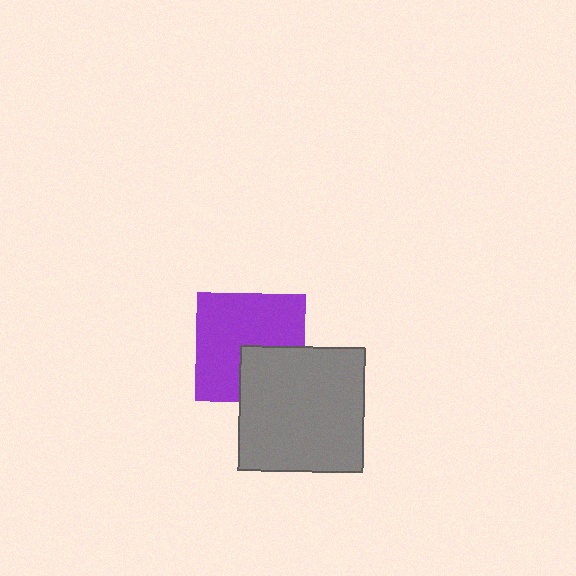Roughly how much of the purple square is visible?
Most of it is visible (roughly 69%).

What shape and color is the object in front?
The object in front is a gray square.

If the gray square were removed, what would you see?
You would see the complete purple square.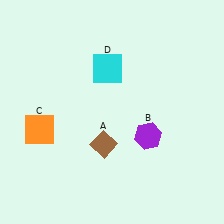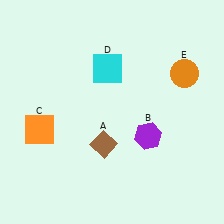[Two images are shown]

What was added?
An orange circle (E) was added in Image 2.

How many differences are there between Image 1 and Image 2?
There is 1 difference between the two images.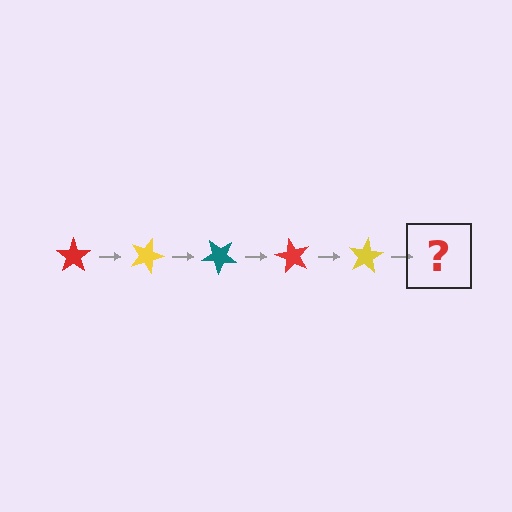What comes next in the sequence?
The next element should be a teal star, rotated 100 degrees from the start.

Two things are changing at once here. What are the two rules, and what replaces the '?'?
The two rules are that it rotates 20 degrees each step and the color cycles through red, yellow, and teal. The '?' should be a teal star, rotated 100 degrees from the start.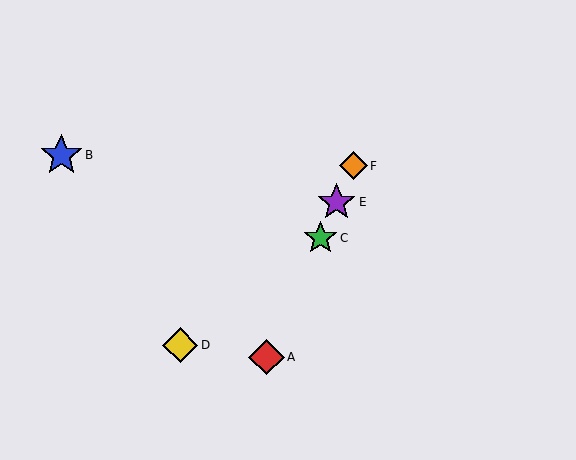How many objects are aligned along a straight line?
4 objects (A, C, E, F) are aligned along a straight line.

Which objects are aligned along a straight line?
Objects A, C, E, F are aligned along a straight line.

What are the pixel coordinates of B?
Object B is at (61, 155).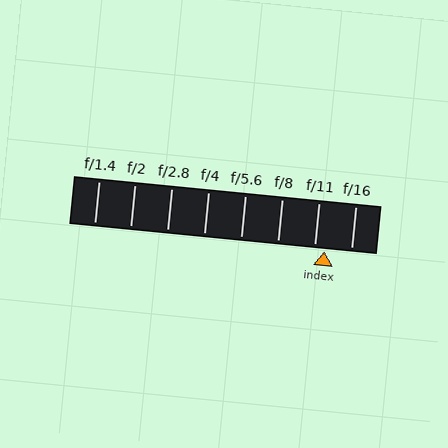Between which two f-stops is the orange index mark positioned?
The index mark is between f/11 and f/16.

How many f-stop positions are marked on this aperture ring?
There are 8 f-stop positions marked.